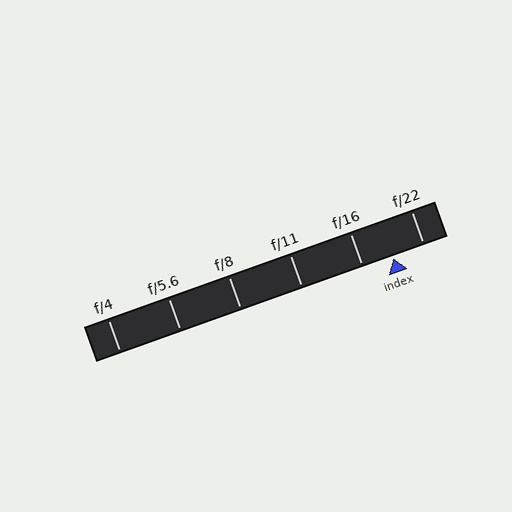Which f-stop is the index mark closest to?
The index mark is closest to f/16.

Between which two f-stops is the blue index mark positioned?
The index mark is between f/16 and f/22.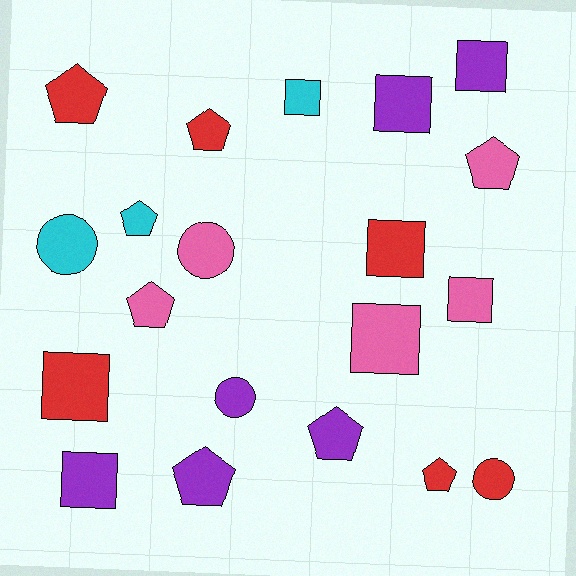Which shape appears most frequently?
Square, with 8 objects.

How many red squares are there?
There are 2 red squares.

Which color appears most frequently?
Purple, with 6 objects.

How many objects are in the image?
There are 20 objects.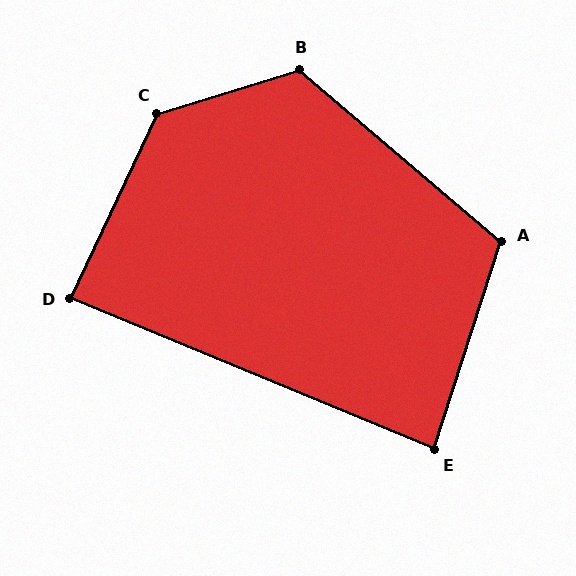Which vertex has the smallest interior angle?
E, at approximately 85 degrees.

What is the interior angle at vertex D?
Approximately 87 degrees (approximately right).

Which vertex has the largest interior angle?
C, at approximately 132 degrees.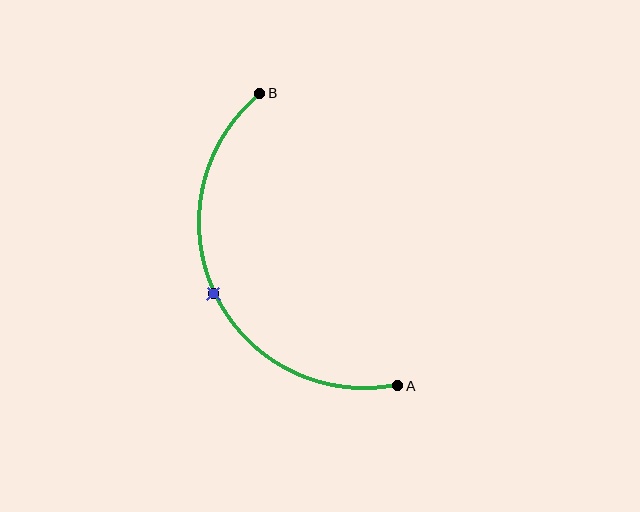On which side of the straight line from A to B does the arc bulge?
The arc bulges to the left of the straight line connecting A and B.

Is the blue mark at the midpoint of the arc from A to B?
Yes. The blue mark lies on the arc at equal arc-length from both A and B — it is the arc midpoint.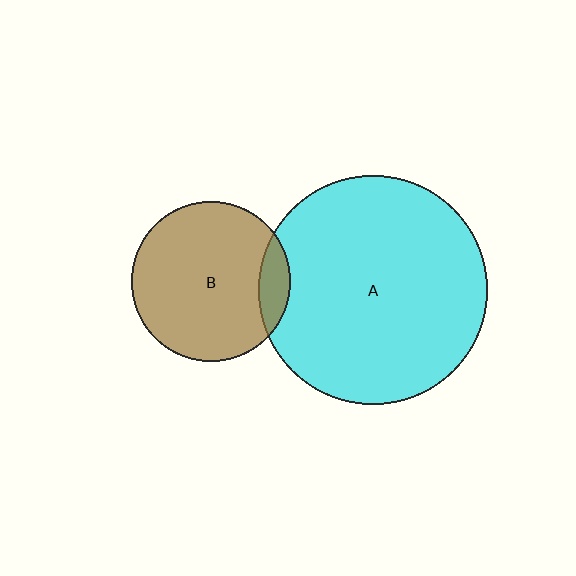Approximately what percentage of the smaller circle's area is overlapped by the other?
Approximately 10%.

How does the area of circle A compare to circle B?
Approximately 2.1 times.